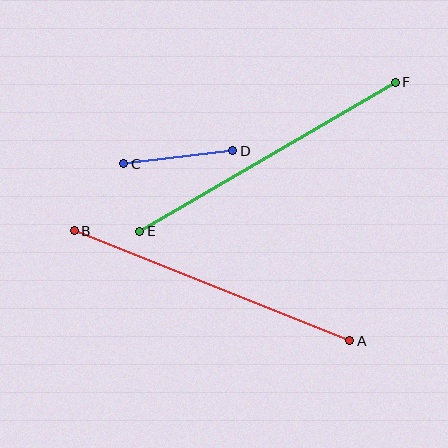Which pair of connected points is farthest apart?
Points A and B are farthest apart.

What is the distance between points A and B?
The distance is approximately 297 pixels.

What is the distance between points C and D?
The distance is approximately 110 pixels.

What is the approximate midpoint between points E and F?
The midpoint is at approximately (267, 157) pixels.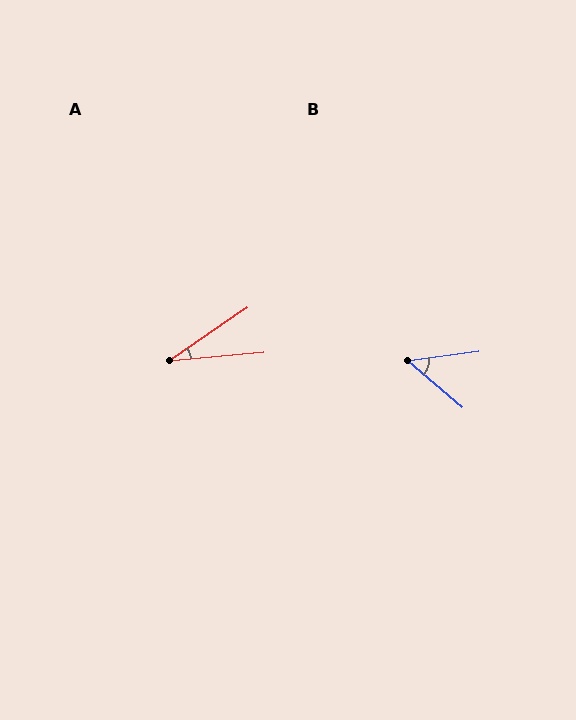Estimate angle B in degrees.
Approximately 49 degrees.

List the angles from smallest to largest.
A (29°), B (49°).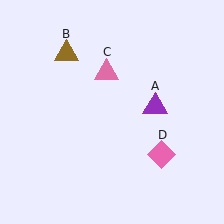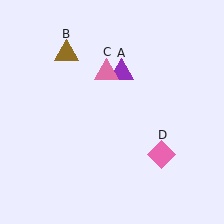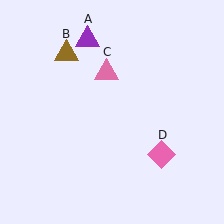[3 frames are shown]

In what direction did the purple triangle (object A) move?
The purple triangle (object A) moved up and to the left.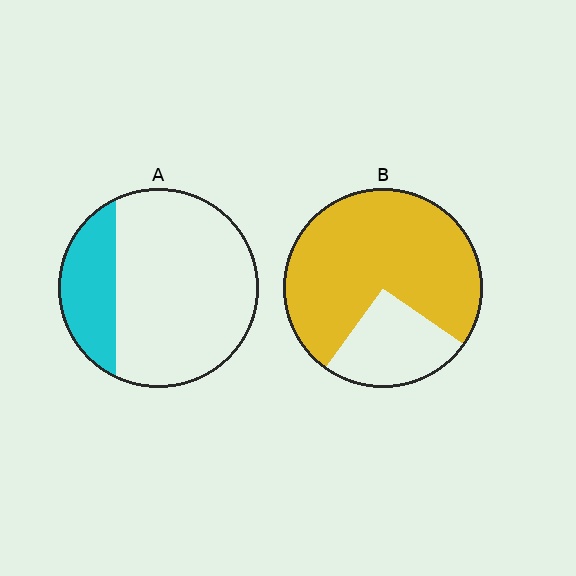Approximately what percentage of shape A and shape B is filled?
A is approximately 25% and B is approximately 75%.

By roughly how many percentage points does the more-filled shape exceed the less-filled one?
By roughly 50 percentage points (B over A).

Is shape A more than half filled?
No.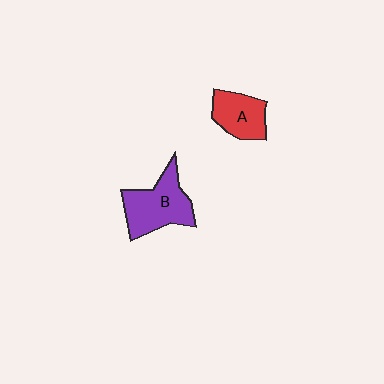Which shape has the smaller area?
Shape A (red).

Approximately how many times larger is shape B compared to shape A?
Approximately 1.5 times.